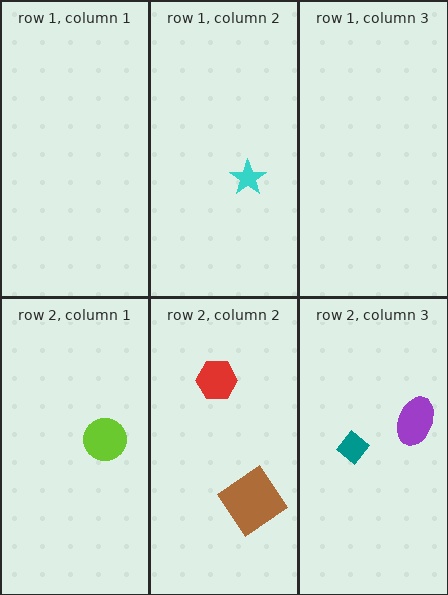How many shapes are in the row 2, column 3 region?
2.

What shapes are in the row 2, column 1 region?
The lime circle.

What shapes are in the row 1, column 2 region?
The cyan star.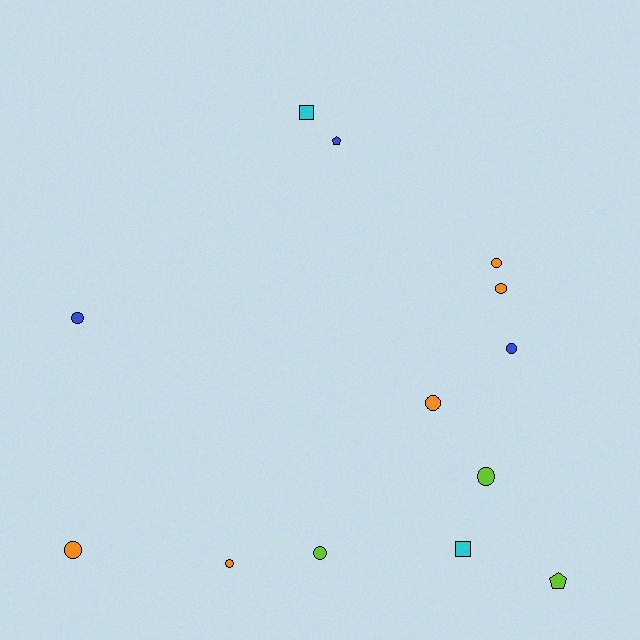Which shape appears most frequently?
Circle, with 9 objects.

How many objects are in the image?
There are 13 objects.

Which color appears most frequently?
Orange, with 5 objects.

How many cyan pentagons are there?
There are no cyan pentagons.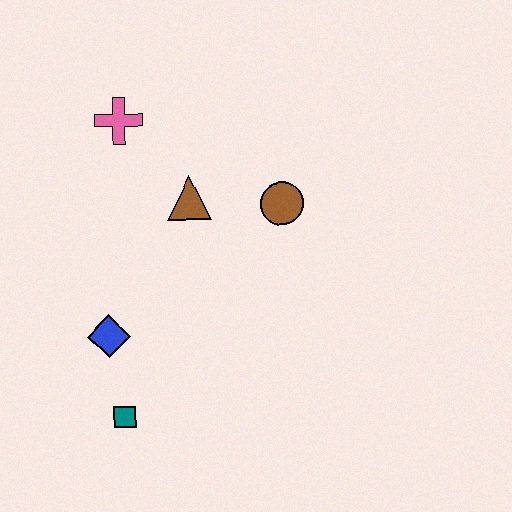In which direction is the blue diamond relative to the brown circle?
The blue diamond is to the left of the brown circle.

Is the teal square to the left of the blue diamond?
No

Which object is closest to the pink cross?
The brown triangle is closest to the pink cross.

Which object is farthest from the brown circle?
The teal square is farthest from the brown circle.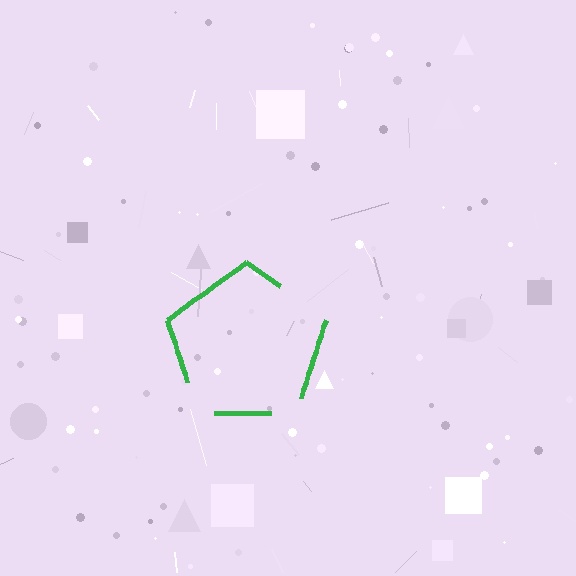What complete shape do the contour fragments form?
The contour fragments form a pentagon.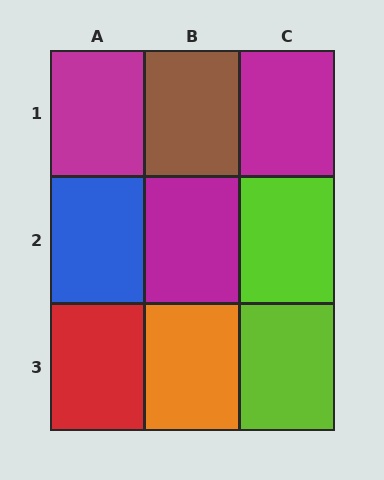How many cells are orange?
1 cell is orange.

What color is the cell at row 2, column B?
Magenta.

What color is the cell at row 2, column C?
Lime.